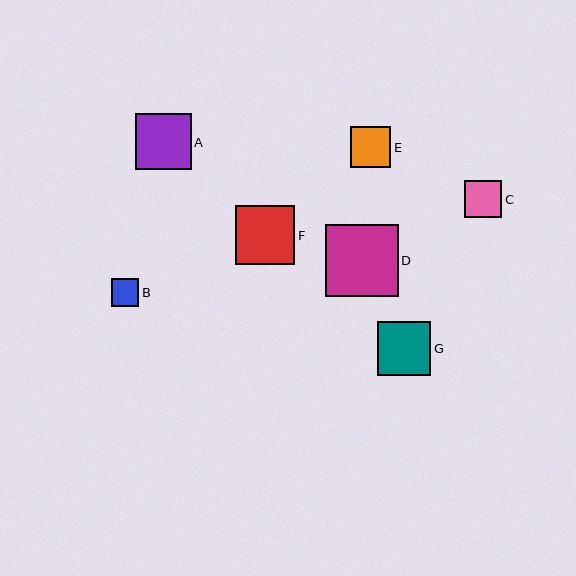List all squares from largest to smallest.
From largest to smallest: D, F, A, G, E, C, B.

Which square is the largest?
Square D is the largest with a size of approximately 72 pixels.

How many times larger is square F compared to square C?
Square F is approximately 1.6 times the size of square C.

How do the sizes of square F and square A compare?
Square F and square A are approximately the same size.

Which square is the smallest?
Square B is the smallest with a size of approximately 28 pixels.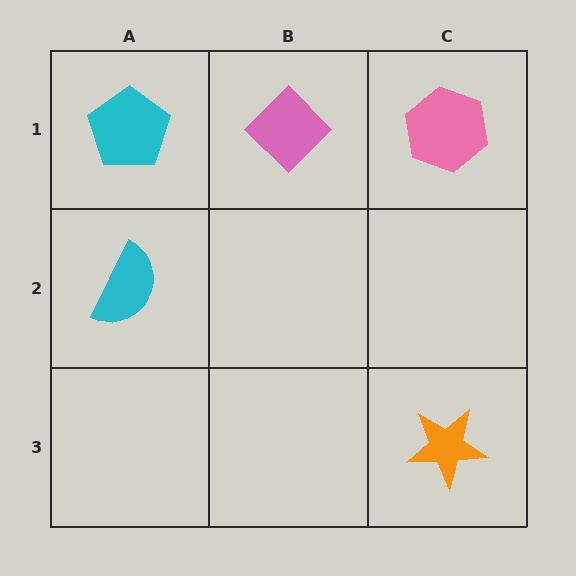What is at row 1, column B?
A pink diamond.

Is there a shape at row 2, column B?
No, that cell is empty.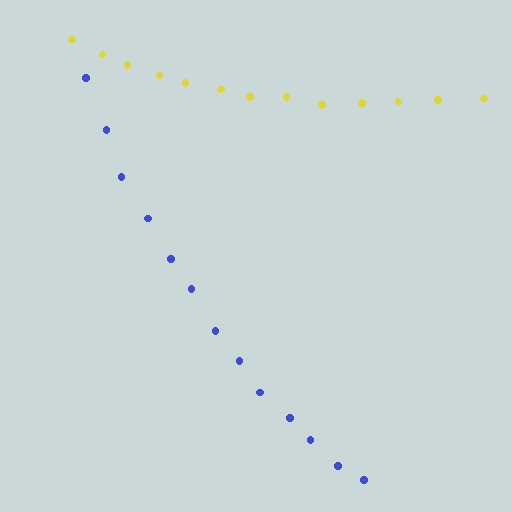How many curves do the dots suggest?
There are 2 distinct paths.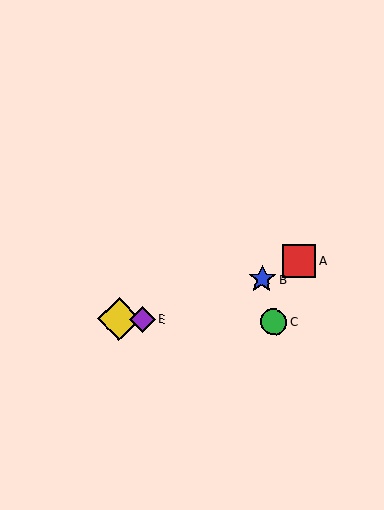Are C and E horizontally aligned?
Yes, both are at y≈322.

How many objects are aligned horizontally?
3 objects (C, D, E) are aligned horizontally.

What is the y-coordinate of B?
Object B is at y≈279.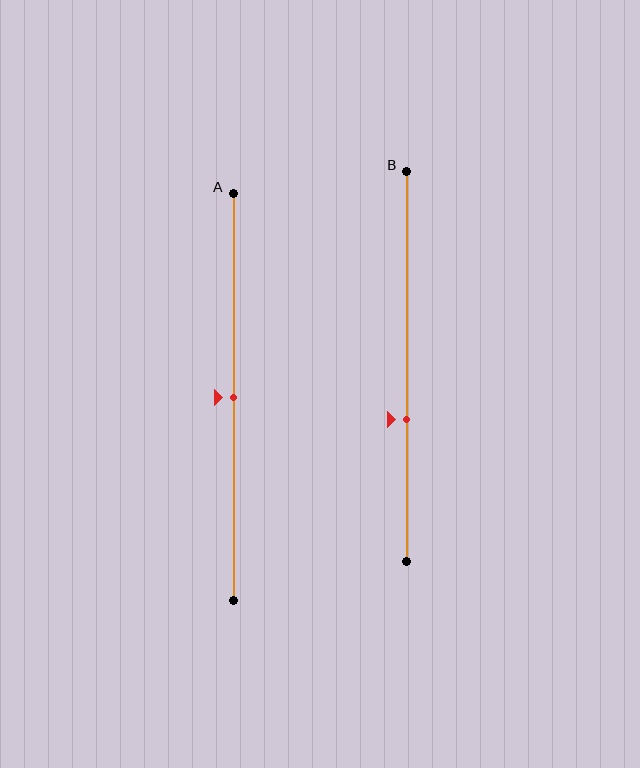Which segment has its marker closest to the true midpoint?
Segment A has its marker closest to the true midpoint.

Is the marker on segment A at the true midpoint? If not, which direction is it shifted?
Yes, the marker on segment A is at the true midpoint.